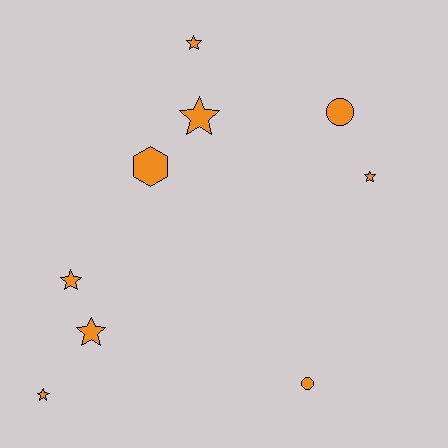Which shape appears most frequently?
Star, with 6 objects.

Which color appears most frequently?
Orange, with 9 objects.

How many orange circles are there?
There are 2 orange circles.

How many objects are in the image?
There are 9 objects.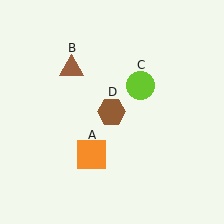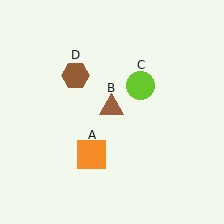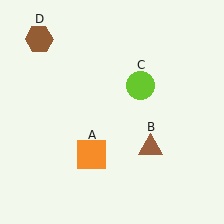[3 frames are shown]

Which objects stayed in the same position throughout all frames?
Orange square (object A) and lime circle (object C) remained stationary.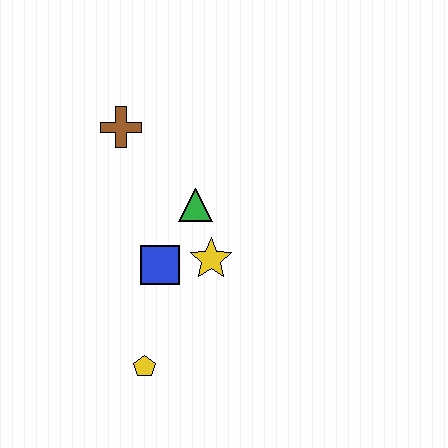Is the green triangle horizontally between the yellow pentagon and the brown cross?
No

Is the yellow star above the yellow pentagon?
Yes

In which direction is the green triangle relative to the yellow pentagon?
The green triangle is above the yellow pentagon.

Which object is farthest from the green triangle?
The yellow pentagon is farthest from the green triangle.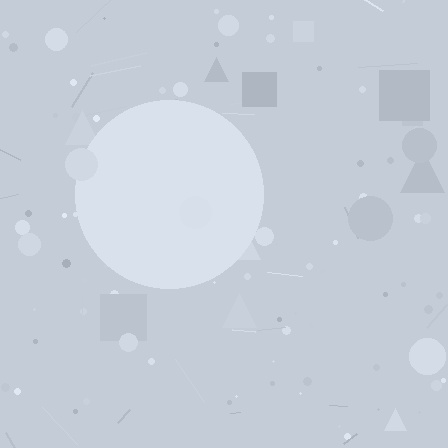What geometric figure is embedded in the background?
A circle is embedded in the background.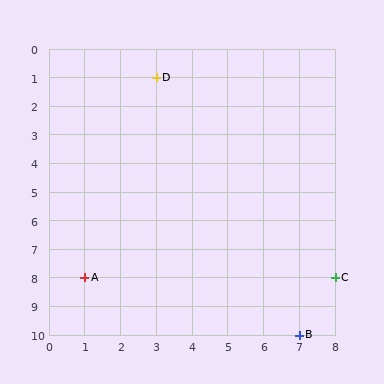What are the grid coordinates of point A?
Point A is at grid coordinates (1, 8).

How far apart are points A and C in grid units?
Points A and C are 7 columns apart.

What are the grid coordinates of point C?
Point C is at grid coordinates (8, 8).